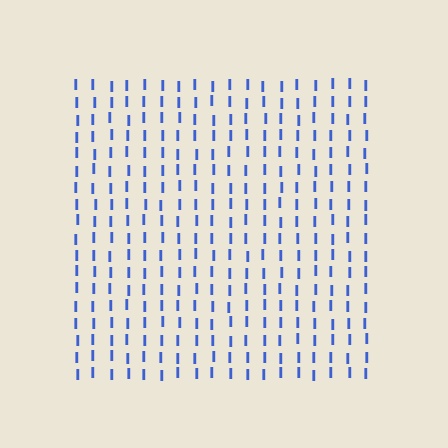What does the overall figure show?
The overall figure shows a square.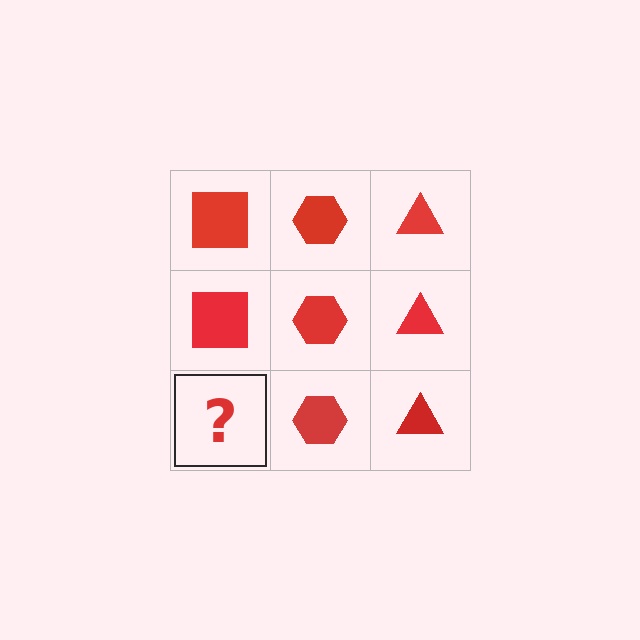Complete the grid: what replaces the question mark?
The question mark should be replaced with a red square.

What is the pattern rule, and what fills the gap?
The rule is that each column has a consistent shape. The gap should be filled with a red square.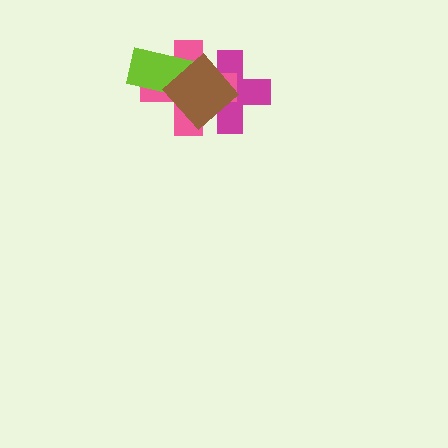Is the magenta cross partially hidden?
Yes, it is partially covered by another shape.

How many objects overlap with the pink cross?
3 objects overlap with the pink cross.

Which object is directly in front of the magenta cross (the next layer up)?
The pink cross is directly in front of the magenta cross.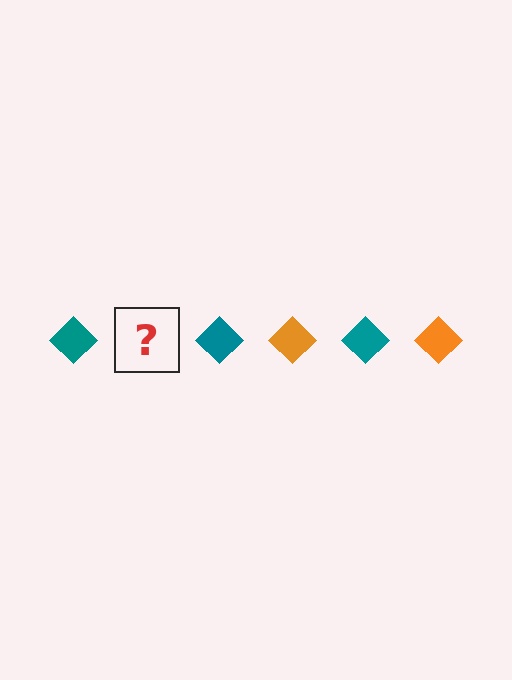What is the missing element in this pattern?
The missing element is an orange diamond.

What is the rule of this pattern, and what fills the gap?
The rule is that the pattern cycles through teal, orange diamonds. The gap should be filled with an orange diamond.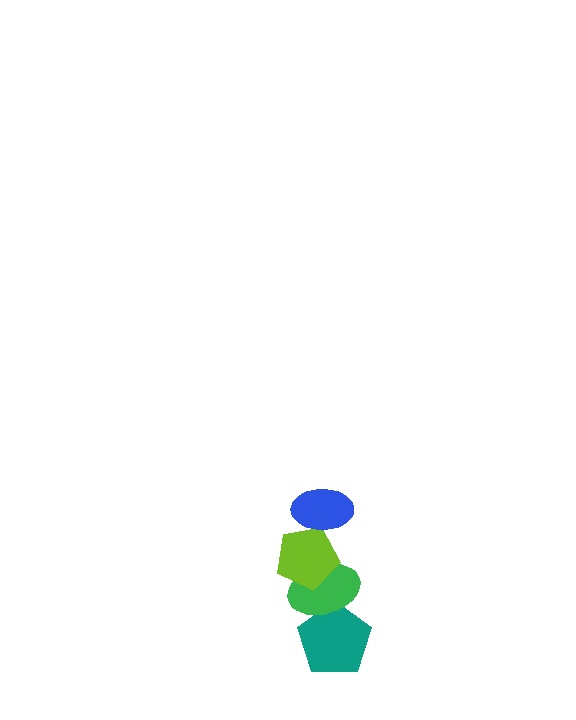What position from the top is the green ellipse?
The green ellipse is 3rd from the top.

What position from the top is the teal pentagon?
The teal pentagon is 4th from the top.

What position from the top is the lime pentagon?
The lime pentagon is 2nd from the top.